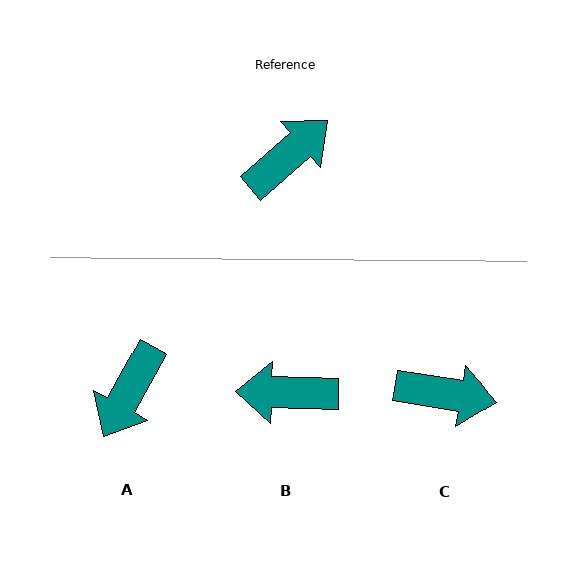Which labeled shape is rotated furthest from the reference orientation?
A, about 160 degrees away.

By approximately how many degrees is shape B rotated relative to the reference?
Approximately 137 degrees counter-clockwise.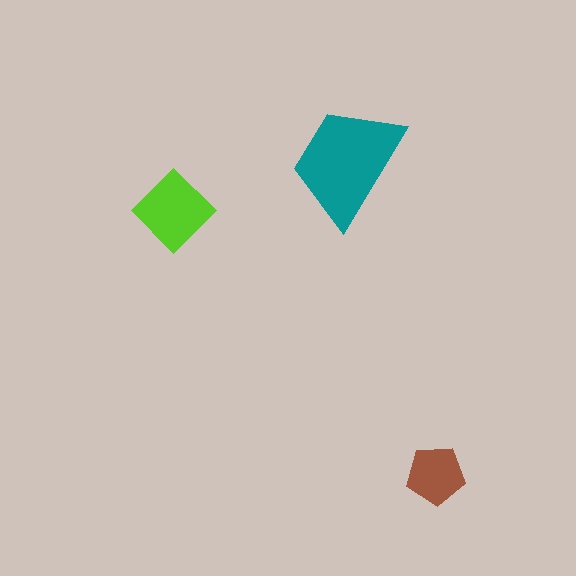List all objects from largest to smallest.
The teal trapezoid, the lime diamond, the brown pentagon.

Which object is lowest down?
The brown pentagon is bottommost.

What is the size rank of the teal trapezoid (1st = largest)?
1st.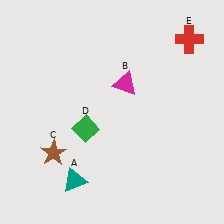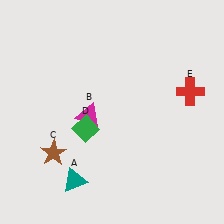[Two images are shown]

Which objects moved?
The objects that moved are: the magenta triangle (B), the red cross (E).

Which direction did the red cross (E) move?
The red cross (E) moved down.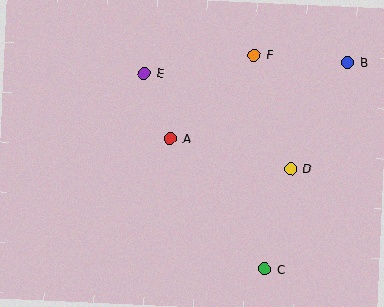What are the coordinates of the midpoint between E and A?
The midpoint between E and A is at (157, 106).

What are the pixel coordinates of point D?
Point D is at (291, 169).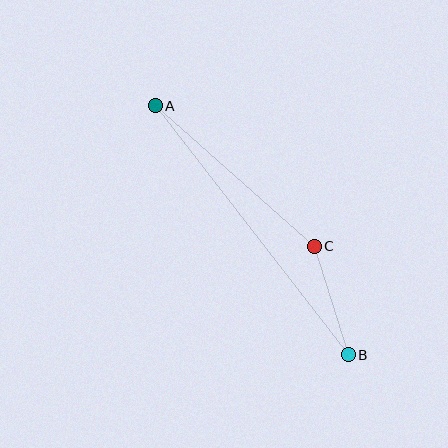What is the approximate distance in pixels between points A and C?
The distance between A and C is approximately 212 pixels.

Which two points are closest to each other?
Points B and C are closest to each other.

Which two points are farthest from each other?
Points A and B are farthest from each other.